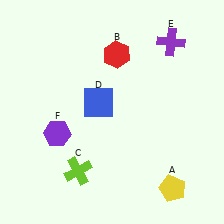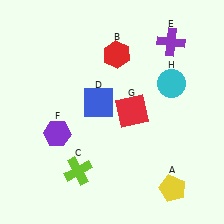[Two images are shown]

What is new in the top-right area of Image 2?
A cyan circle (H) was added in the top-right area of Image 2.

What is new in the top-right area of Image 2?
A red square (G) was added in the top-right area of Image 2.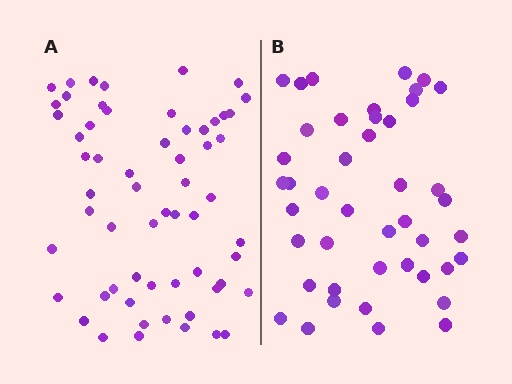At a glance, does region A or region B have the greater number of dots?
Region A (the left region) has more dots.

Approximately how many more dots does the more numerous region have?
Region A has approximately 15 more dots than region B.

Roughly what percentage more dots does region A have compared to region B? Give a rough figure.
About 35% more.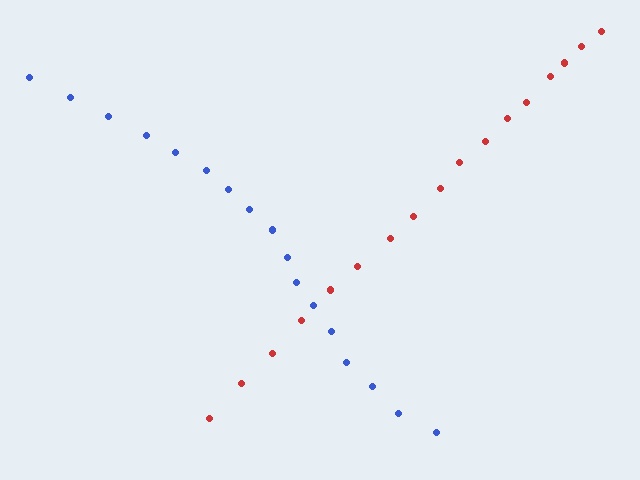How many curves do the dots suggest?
There are 2 distinct paths.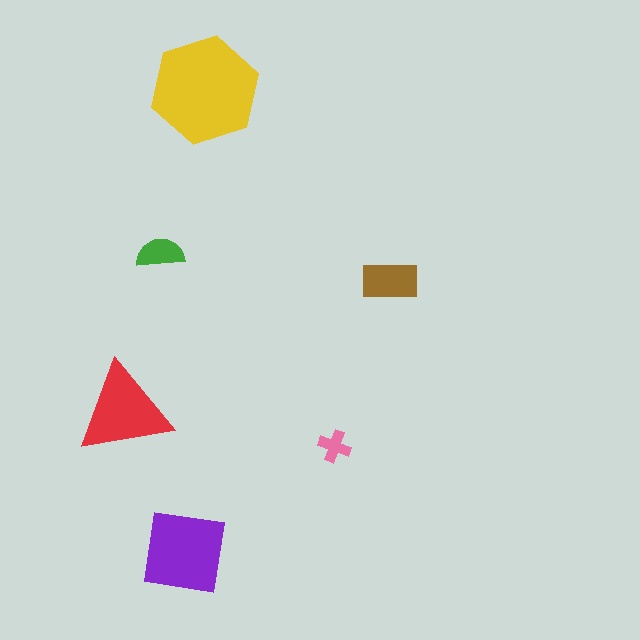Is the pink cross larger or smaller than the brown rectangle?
Smaller.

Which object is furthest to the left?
The red triangle is leftmost.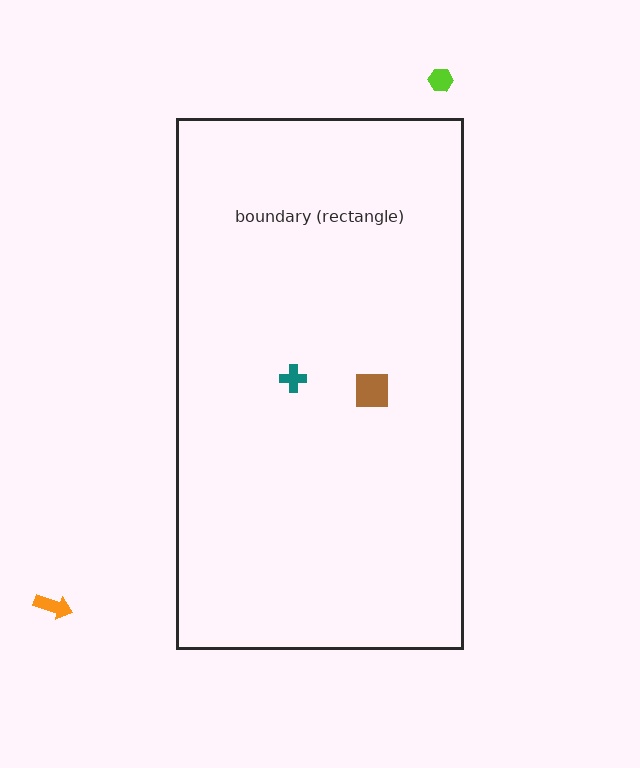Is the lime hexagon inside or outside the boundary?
Outside.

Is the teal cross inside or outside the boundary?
Inside.